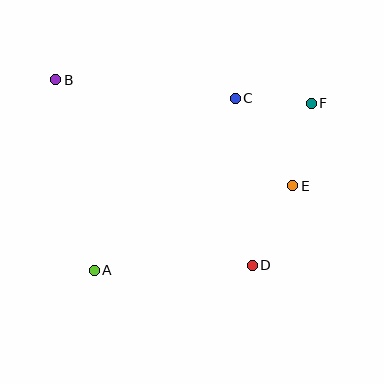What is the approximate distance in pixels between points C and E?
The distance between C and E is approximately 105 pixels.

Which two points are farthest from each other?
Points A and F are farthest from each other.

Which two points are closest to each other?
Points C and F are closest to each other.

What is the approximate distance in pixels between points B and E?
The distance between B and E is approximately 259 pixels.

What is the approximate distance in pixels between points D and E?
The distance between D and E is approximately 89 pixels.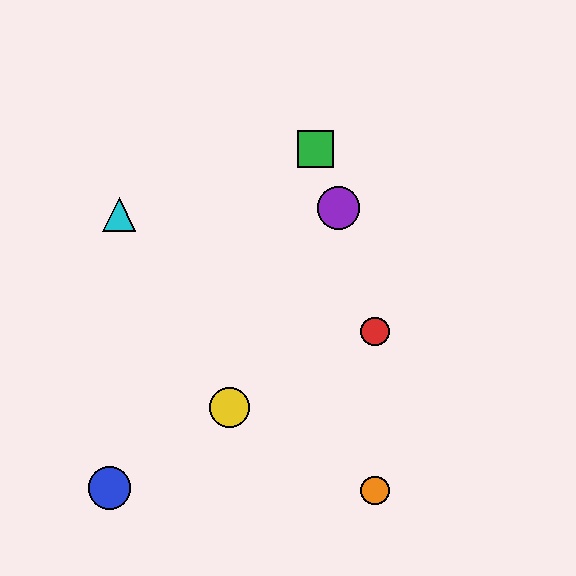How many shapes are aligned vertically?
2 shapes (the red circle, the orange circle) are aligned vertically.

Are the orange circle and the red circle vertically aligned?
Yes, both are at x≈375.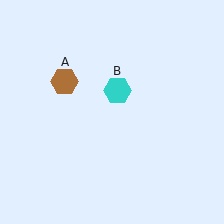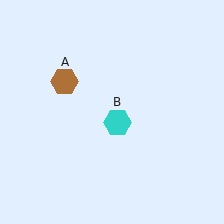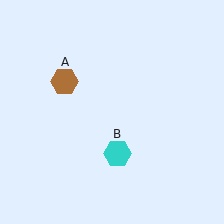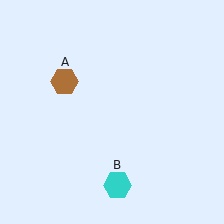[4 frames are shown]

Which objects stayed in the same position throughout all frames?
Brown hexagon (object A) remained stationary.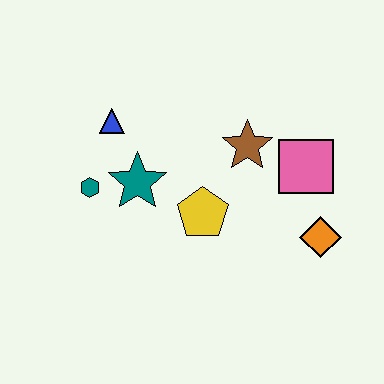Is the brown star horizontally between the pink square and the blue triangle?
Yes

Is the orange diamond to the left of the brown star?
No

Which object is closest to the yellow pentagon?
The teal star is closest to the yellow pentagon.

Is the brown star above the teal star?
Yes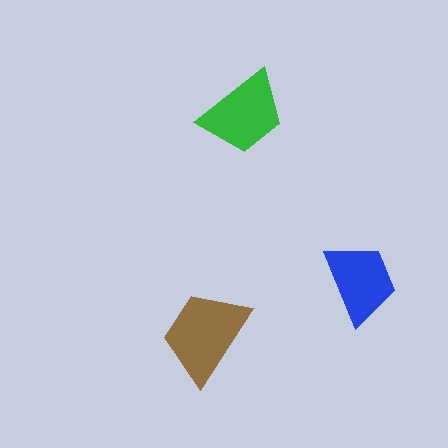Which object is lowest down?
The brown trapezoid is bottommost.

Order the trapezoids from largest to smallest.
the brown one, the green one, the blue one.